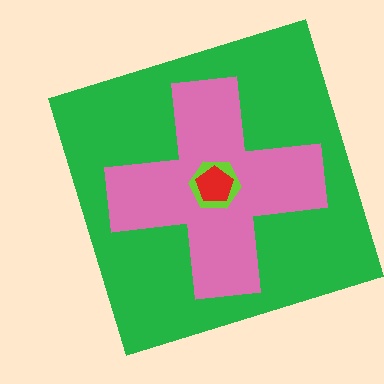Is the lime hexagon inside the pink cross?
Yes.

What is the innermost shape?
The red pentagon.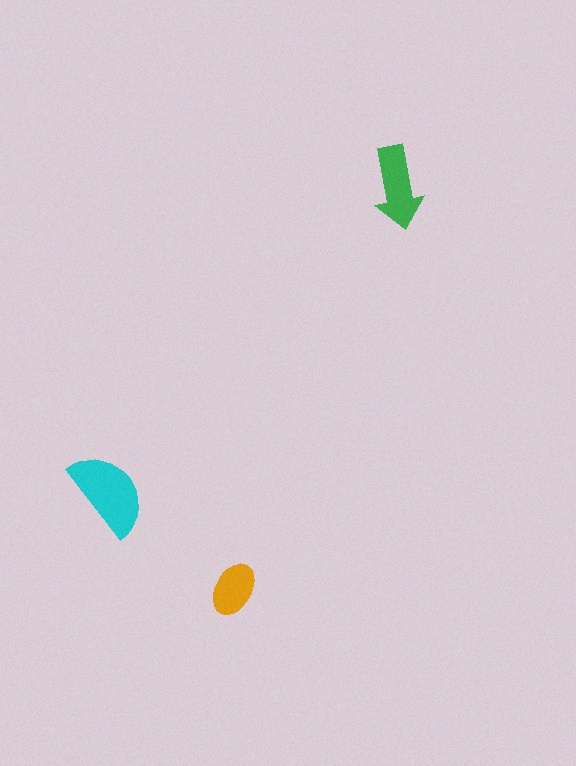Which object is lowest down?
The orange ellipse is bottommost.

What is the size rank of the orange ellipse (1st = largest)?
3rd.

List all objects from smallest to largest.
The orange ellipse, the green arrow, the cyan semicircle.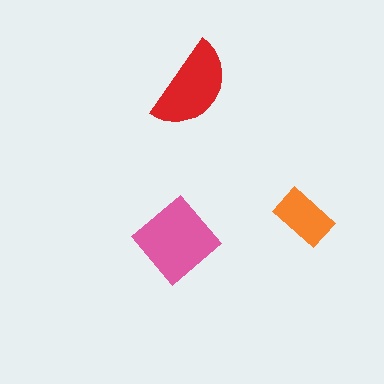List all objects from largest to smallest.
The pink diamond, the red semicircle, the orange rectangle.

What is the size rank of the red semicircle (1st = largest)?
2nd.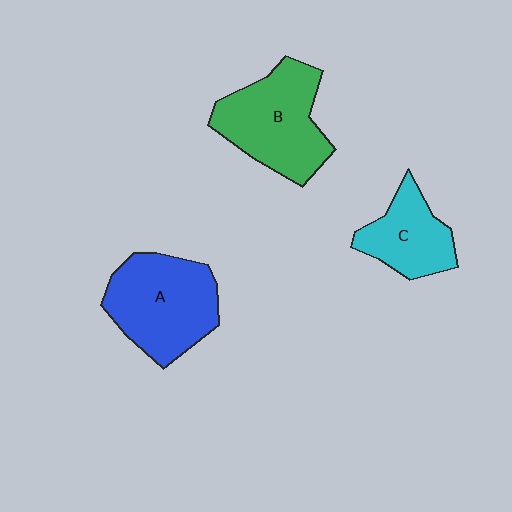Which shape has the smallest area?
Shape C (cyan).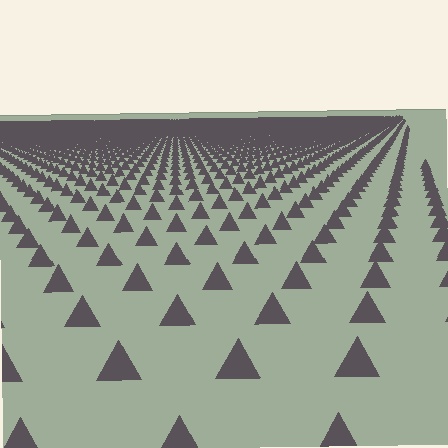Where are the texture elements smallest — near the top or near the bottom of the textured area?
Near the top.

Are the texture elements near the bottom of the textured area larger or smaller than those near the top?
Larger. Near the bottom, elements are closer to the viewer and appear at a bigger on-screen size.